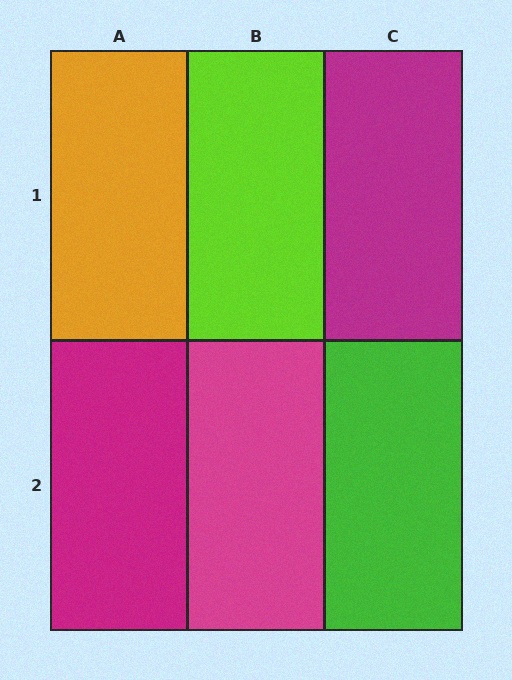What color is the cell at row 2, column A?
Magenta.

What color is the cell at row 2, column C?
Green.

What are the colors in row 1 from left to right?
Orange, lime, magenta.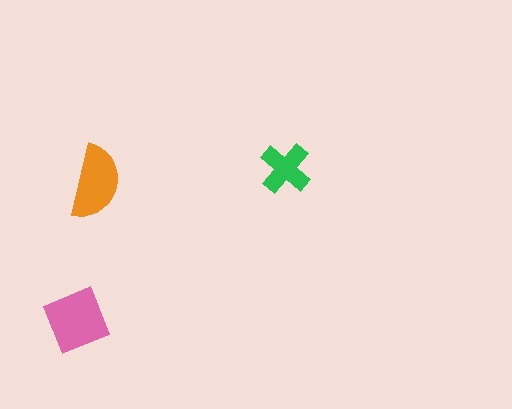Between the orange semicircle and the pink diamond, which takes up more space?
The pink diamond.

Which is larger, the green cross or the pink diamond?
The pink diamond.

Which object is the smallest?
The green cross.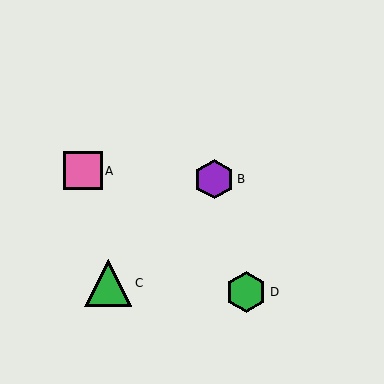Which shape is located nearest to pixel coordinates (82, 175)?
The pink square (labeled A) at (83, 171) is nearest to that location.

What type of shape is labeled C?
Shape C is a green triangle.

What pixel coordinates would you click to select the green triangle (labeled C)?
Click at (108, 283) to select the green triangle C.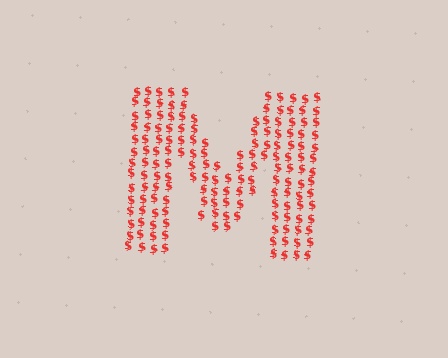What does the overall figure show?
The overall figure shows the letter M.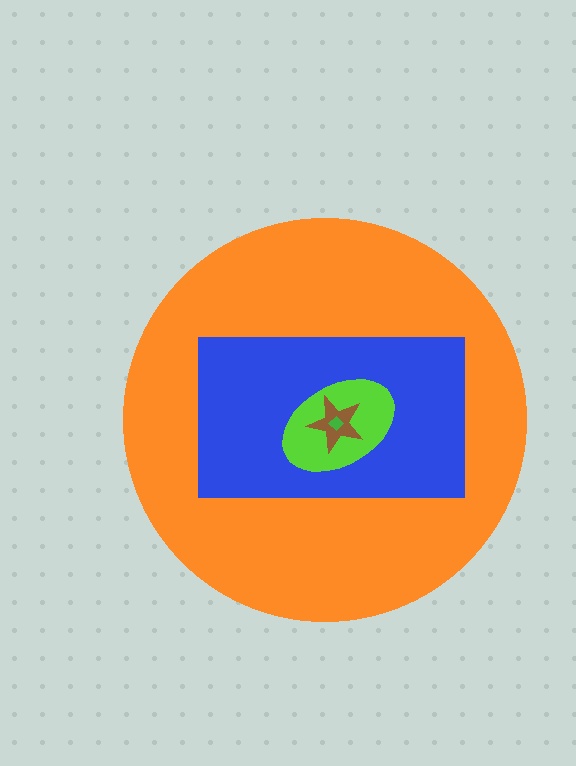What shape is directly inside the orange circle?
The blue rectangle.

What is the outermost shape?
The orange circle.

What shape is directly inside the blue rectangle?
The lime ellipse.